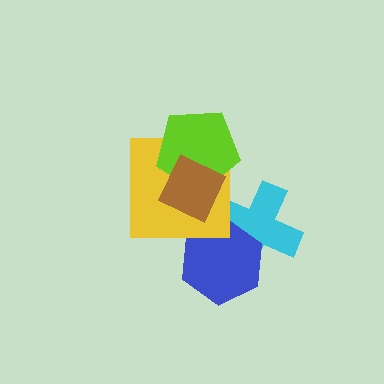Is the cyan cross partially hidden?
Yes, it is partially covered by another shape.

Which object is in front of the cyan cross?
The blue hexagon is in front of the cyan cross.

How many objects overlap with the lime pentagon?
2 objects overlap with the lime pentagon.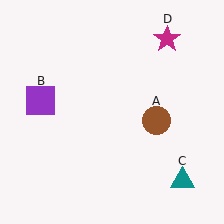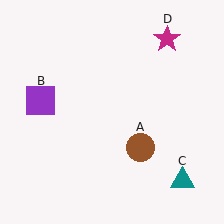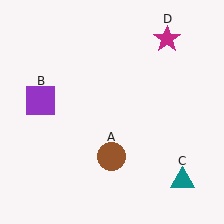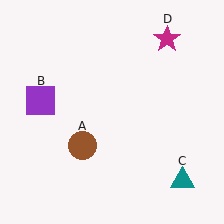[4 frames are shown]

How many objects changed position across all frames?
1 object changed position: brown circle (object A).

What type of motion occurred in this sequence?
The brown circle (object A) rotated clockwise around the center of the scene.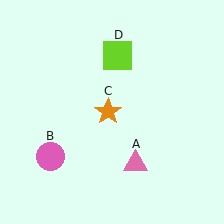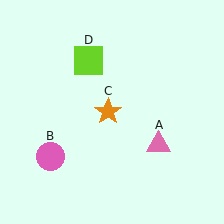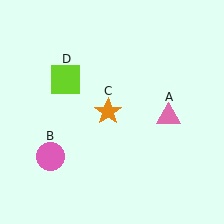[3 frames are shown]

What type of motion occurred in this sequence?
The pink triangle (object A), lime square (object D) rotated counterclockwise around the center of the scene.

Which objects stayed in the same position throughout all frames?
Pink circle (object B) and orange star (object C) remained stationary.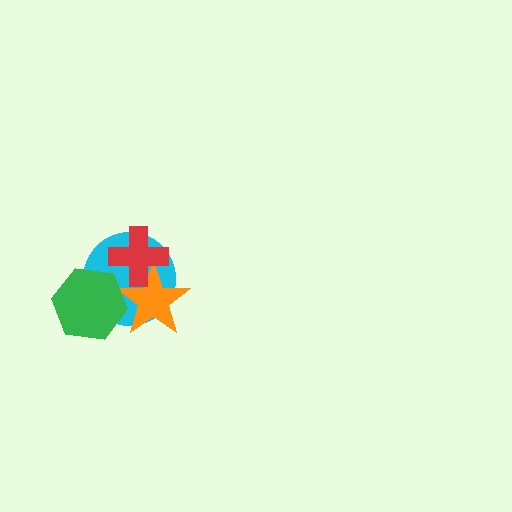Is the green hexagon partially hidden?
No, no other shape covers it.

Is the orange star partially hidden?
Yes, it is partially covered by another shape.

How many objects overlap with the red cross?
2 objects overlap with the red cross.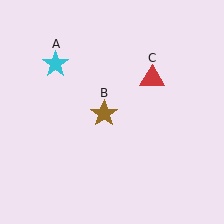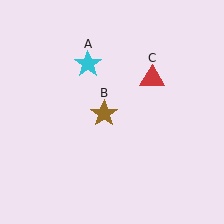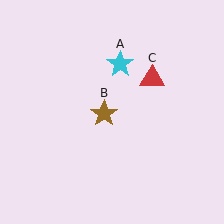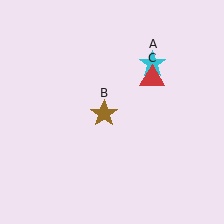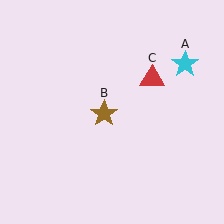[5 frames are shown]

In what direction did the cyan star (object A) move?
The cyan star (object A) moved right.